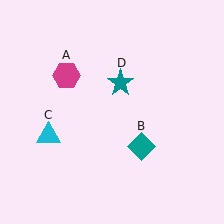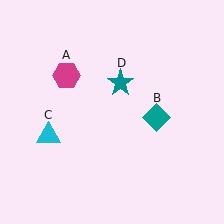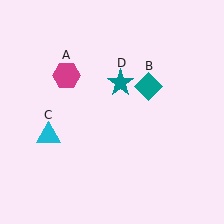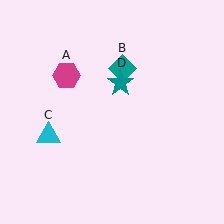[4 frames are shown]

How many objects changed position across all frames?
1 object changed position: teal diamond (object B).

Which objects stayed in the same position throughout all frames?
Magenta hexagon (object A) and cyan triangle (object C) and teal star (object D) remained stationary.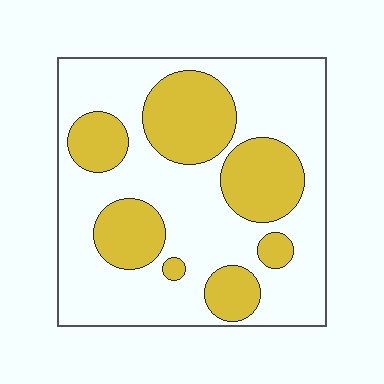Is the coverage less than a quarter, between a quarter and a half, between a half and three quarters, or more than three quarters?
Between a quarter and a half.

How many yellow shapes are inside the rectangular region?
7.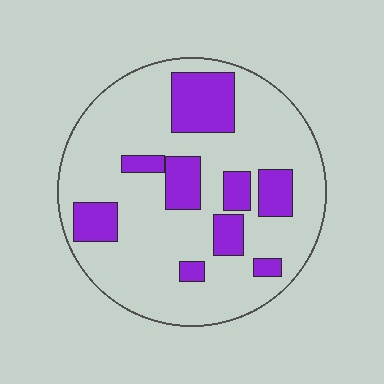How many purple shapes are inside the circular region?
9.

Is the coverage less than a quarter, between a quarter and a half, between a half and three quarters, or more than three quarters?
Less than a quarter.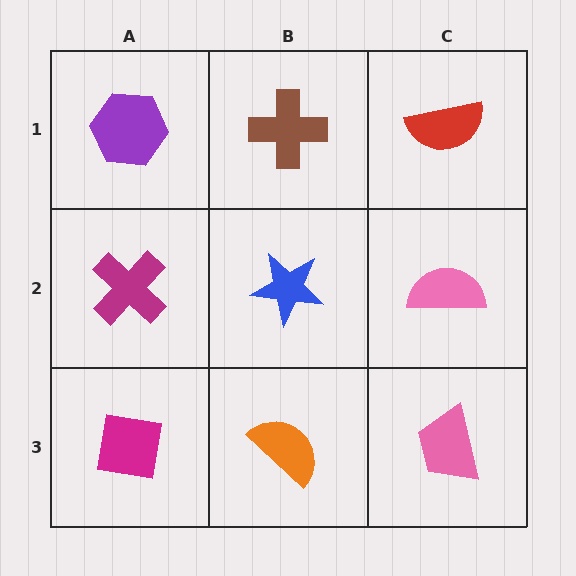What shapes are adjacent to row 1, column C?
A pink semicircle (row 2, column C), a brown cross (row 1, column B).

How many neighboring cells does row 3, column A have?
2.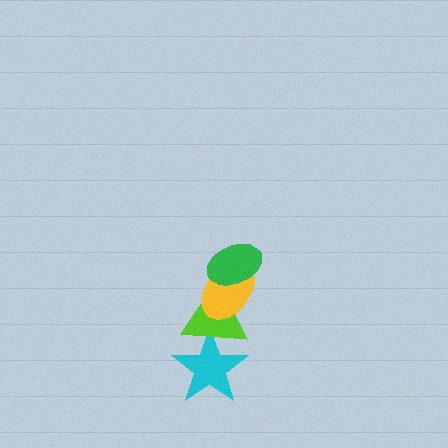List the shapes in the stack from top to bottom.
From top to bottom: the green ellipse, the yellow ellipse, the lime triangle, the cyan star.